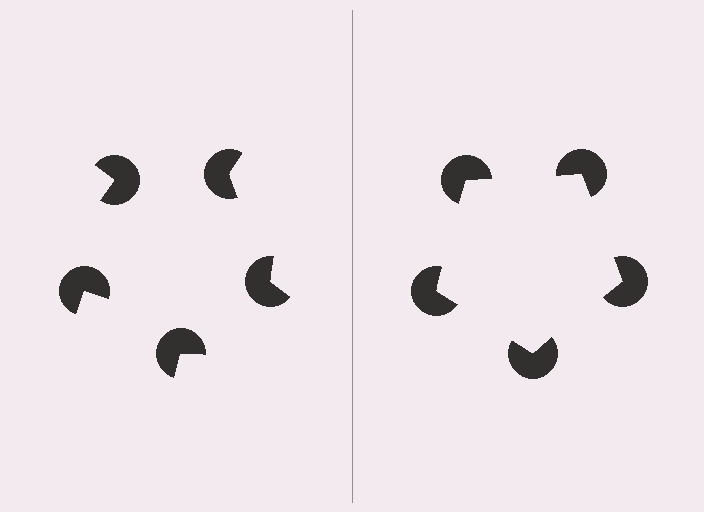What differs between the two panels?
The pac-man discs are positioned identically on both sides; only the wedge orientations differ. On the right they align to a pentagon; on the left they are misaligned.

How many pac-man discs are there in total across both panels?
10 — 5 on each side.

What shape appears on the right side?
An illusory pentagon.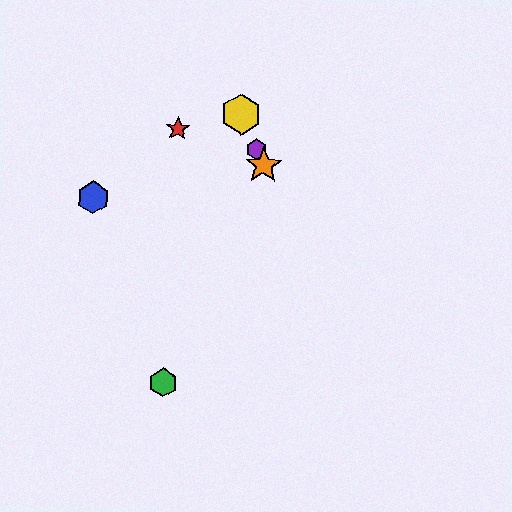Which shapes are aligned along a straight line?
The yellow hexagon, the purple hexagon, the orange star are aligned along a straight line.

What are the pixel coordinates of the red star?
The red star is at (178, 129).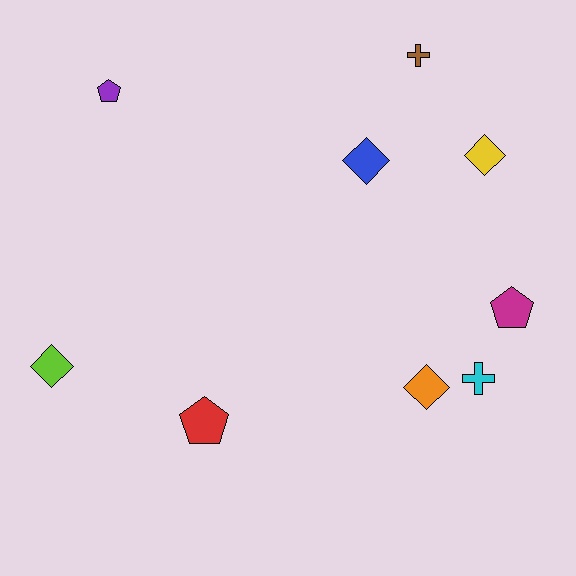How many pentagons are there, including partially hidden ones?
There are 3 pentagons.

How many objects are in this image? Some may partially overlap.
There are 9 objects.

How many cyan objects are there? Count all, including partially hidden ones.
There is 1 cyan object.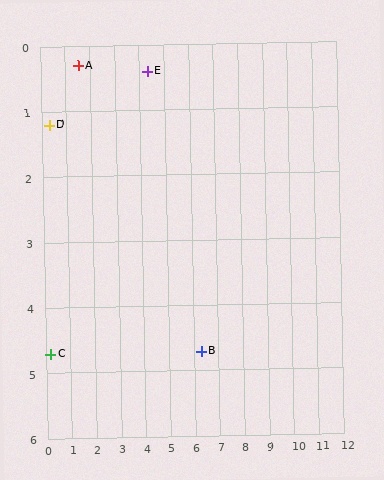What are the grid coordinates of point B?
Point B is at approximately (6.3, 4.7).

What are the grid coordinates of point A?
Point A is at approximately (1.5, 0.3).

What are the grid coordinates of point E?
Point E is at approximately (4.3, 0.4).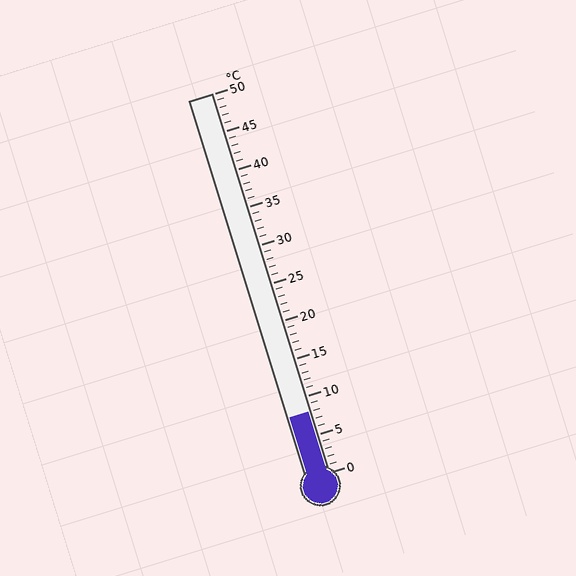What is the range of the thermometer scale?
The thermometer scale ranges from 0°C to 50°C.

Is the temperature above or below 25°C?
The temperature is below 25°C.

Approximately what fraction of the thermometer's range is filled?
The thermometer is filled to approximately 15% of its range.